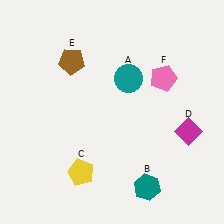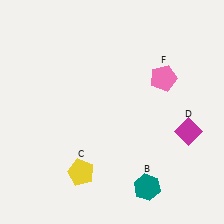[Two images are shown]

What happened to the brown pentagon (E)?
The brown pentagon (E) was removed in Image 2. It was in the top-left area of Image 1.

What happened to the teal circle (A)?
The teal circle (A) was removed in Image 2. It was in the top-right area of Image 1.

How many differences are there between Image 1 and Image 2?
There are 2 differences between the two images.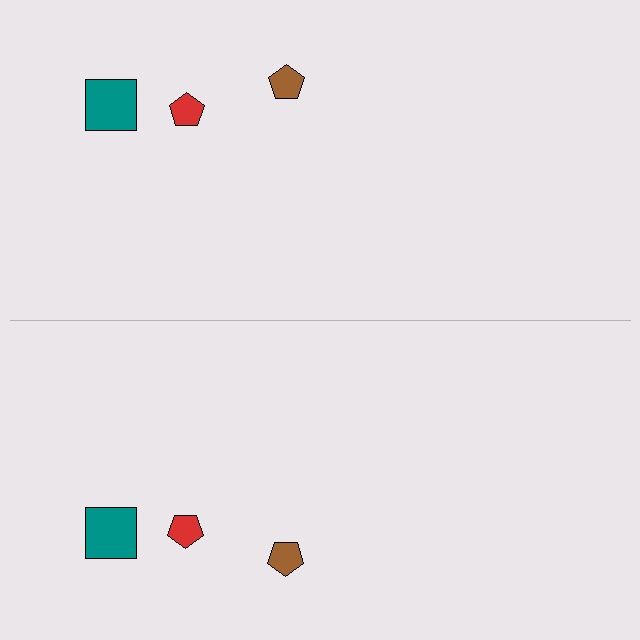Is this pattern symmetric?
Yes, this pattern has bilateral (reflection) symmetry.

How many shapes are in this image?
There are 6 shapes in this image.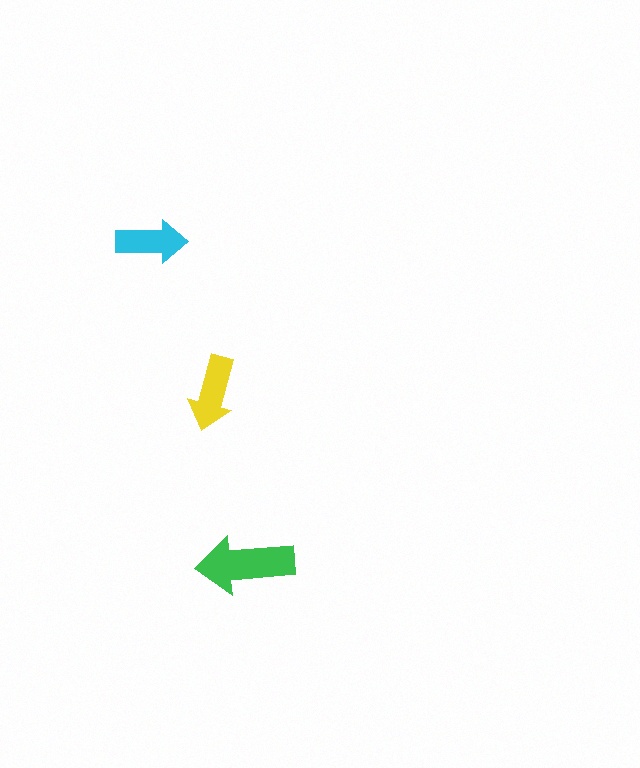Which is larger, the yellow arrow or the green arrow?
The green one.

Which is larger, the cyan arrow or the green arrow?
The green one.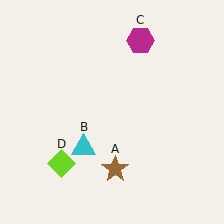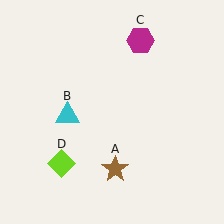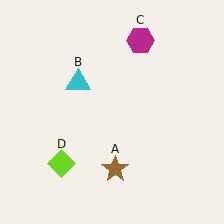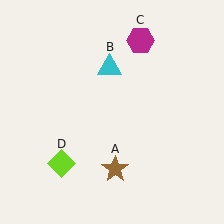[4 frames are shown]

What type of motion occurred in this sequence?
The cyan triangle (object B) rotated clockwise around the center of the scene.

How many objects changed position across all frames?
1 object changed position: cyan triangle (object B).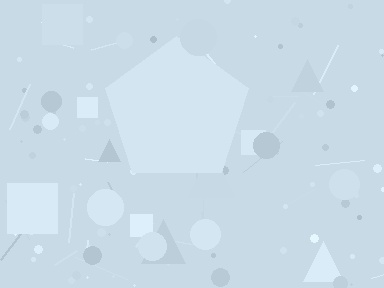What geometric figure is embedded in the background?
A pentagon is embedded in the background.